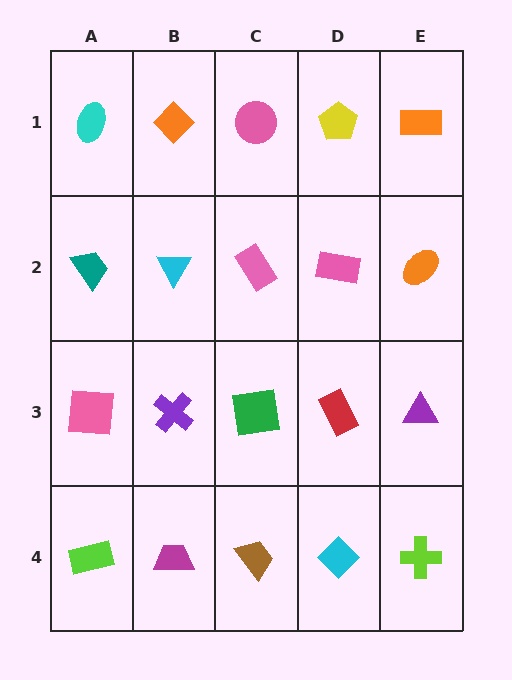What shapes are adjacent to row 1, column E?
An orange ellipse (row 2, column E), a yellow pentagon (row 1, column D).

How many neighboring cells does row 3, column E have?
3.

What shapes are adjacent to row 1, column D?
A pink rectangle (row 2, column D), a pink circle (row 1, column C), an orange rectangle (row 1, column E).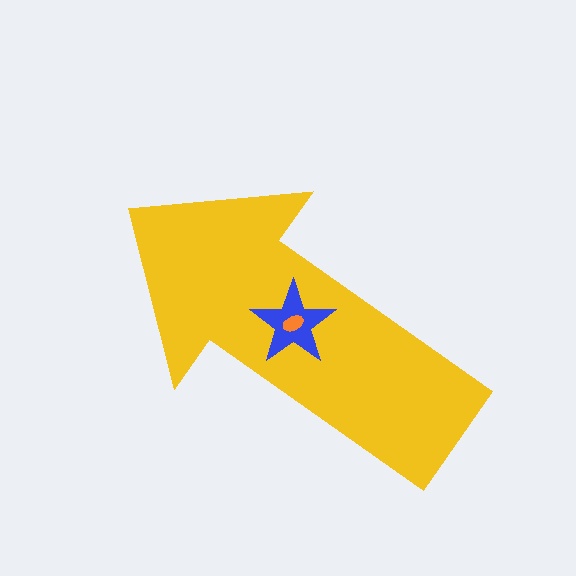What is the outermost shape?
The yellow arrow.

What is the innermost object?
The orange ellipse.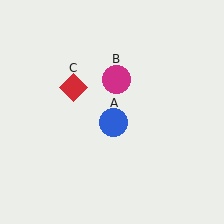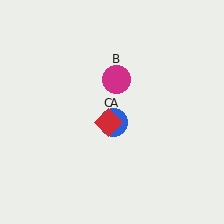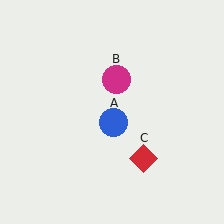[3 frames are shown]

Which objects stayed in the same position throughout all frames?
Blue circle (object A) and magenta circle (object B) remained stationary.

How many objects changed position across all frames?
1 object changed position: red diamond (object C).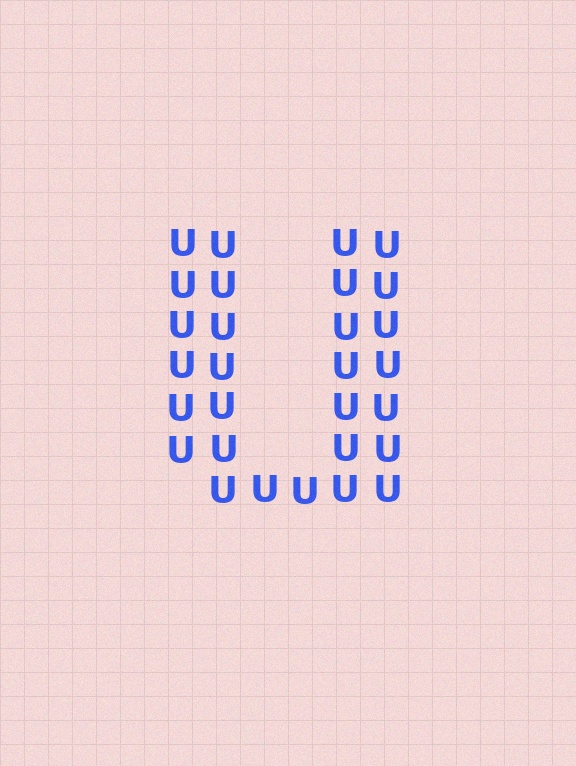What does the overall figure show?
The overall figure shows the letter U.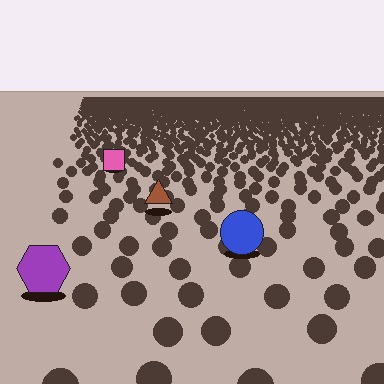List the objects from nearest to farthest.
From nearest to farthest: the purple hexagon, the blue circle, the brown triangle, the pink square.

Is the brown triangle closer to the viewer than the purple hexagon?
No. The purple hexagon is closer — you can tell from the texture gradient: the ground texture is coarser near it.